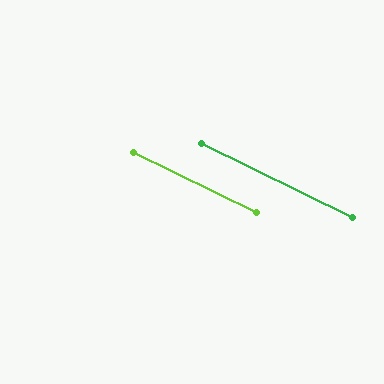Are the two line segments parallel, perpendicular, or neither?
Parallel — their directions differ by only 0.1°.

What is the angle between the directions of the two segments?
Approximately 0 degrees.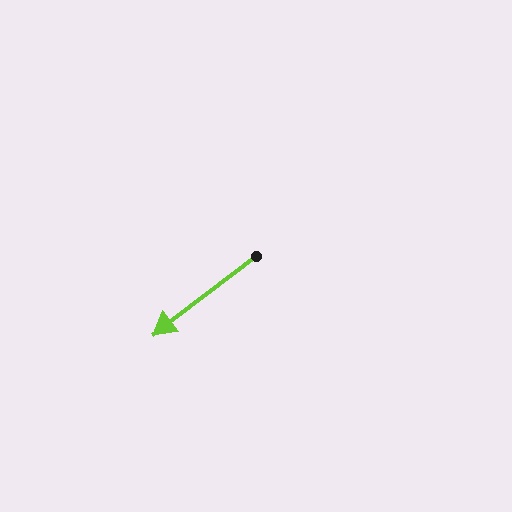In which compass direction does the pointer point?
Southwest.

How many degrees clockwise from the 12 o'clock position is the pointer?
Approximately 233 degrees.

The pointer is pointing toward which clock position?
Roughly 8 o'clock.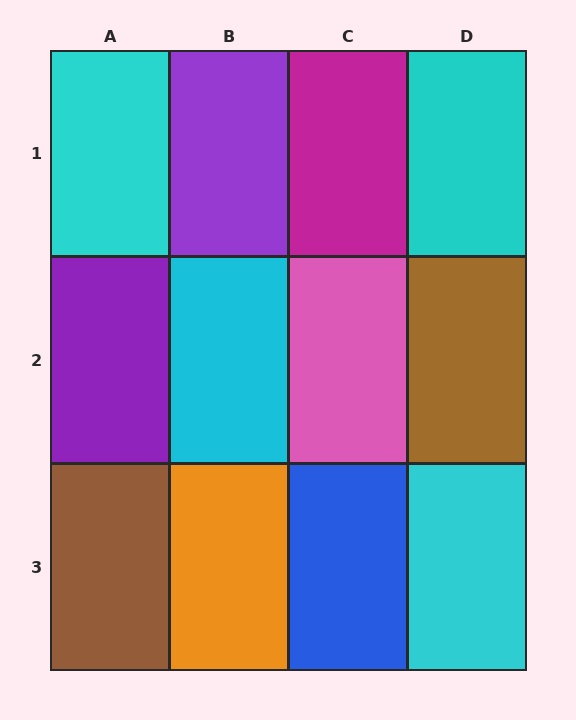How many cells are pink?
1 cell is pink.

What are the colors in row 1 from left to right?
Cyan, purple, magenta, cyan.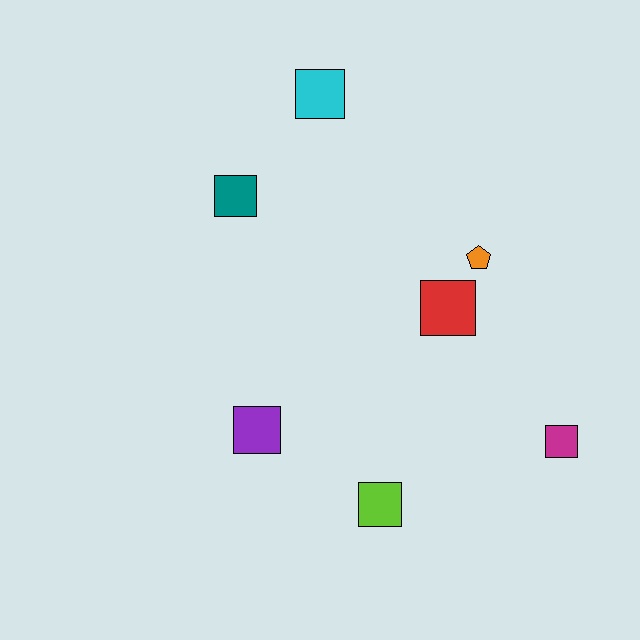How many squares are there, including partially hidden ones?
There are 6 squares.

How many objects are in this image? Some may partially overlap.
There are 7 objects.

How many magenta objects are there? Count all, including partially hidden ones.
There is 1 magenta object.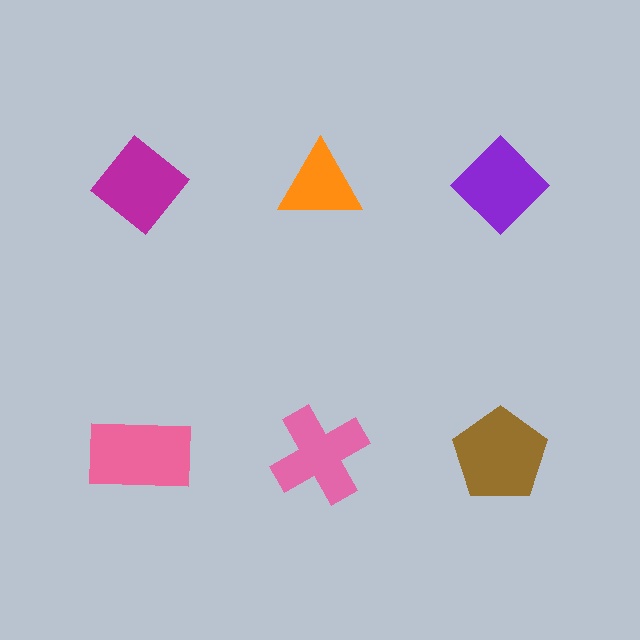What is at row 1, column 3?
A purple diamond.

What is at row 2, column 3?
A brown pentagon.